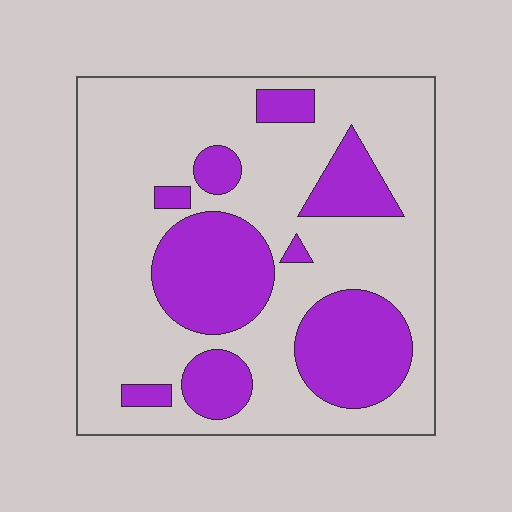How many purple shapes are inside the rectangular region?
9.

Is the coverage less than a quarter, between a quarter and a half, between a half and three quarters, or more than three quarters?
Between a quarter and a half.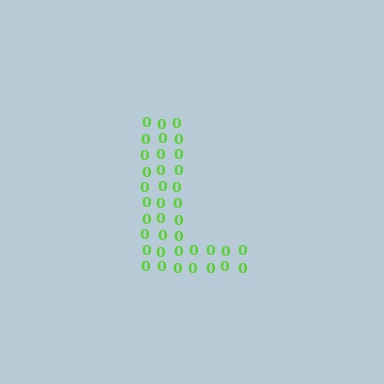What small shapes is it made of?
It is made of small digit 0's.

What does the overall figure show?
The overall figure shows the letter L.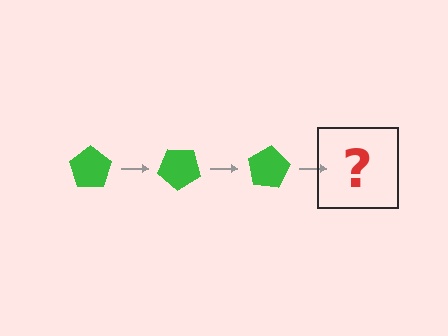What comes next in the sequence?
The next element should be a green pentagon rotated 120 degrees.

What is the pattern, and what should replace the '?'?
The pattern is that the pentagon rotates 40 degrees each step. The '?' should be a green pentagon rotated 120 degrees.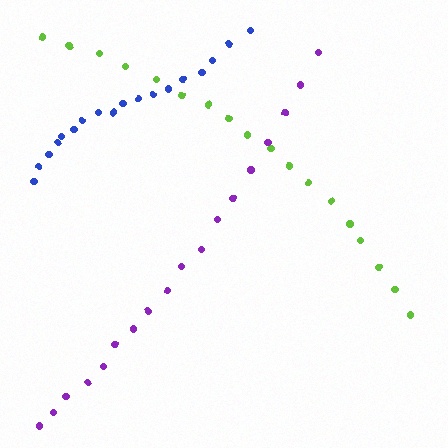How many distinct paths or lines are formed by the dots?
There are 3 distinct paths.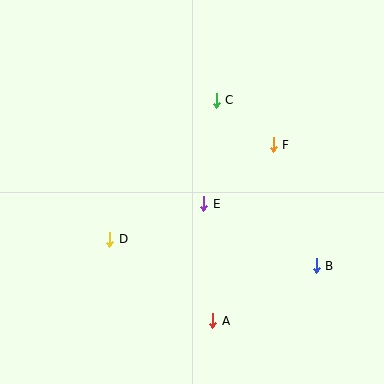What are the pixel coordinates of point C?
Point C is at (216, 100).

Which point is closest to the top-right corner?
Point F is closest to the top-right corner.